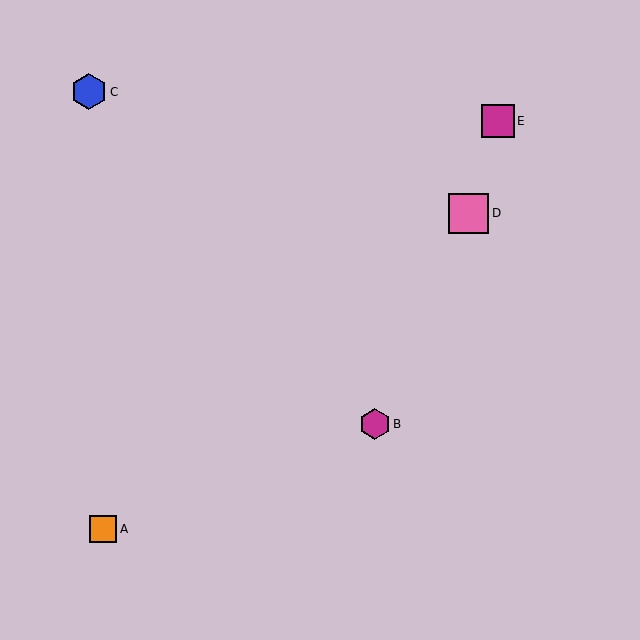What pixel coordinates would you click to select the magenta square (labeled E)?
Click at (498, 121) to select the magenta square E.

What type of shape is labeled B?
Shape B is a magenta hexagon.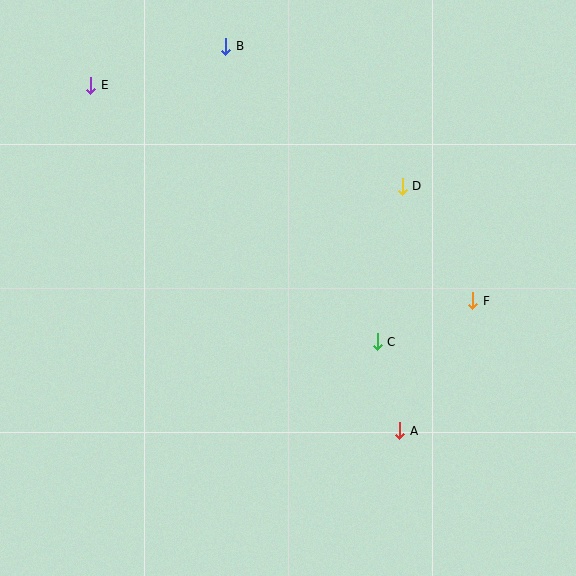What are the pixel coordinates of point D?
Point D is at (402, 186).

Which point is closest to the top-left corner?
Point E is closest to the top-left corner.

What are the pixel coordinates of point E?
Point E is at (91, 85).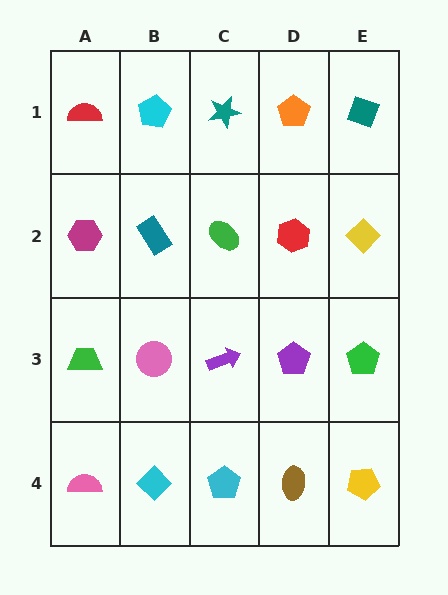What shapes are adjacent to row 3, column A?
A magenta hexagon (row 2, column A), a pink semicircle (row 4, column A), a pink circle (row 3, column B).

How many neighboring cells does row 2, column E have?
3.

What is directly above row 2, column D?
An orange pentagon.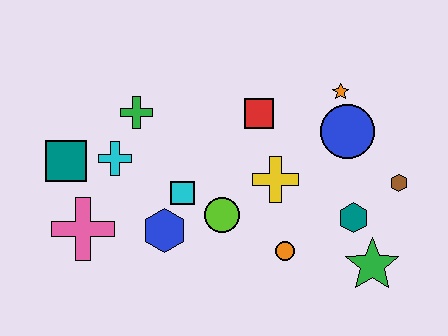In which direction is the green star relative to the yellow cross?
The green star is to the right of the yellow cross.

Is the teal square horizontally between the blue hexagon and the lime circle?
No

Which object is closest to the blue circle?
The orange star is closest to the blue circle.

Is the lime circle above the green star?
Yes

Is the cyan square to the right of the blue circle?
No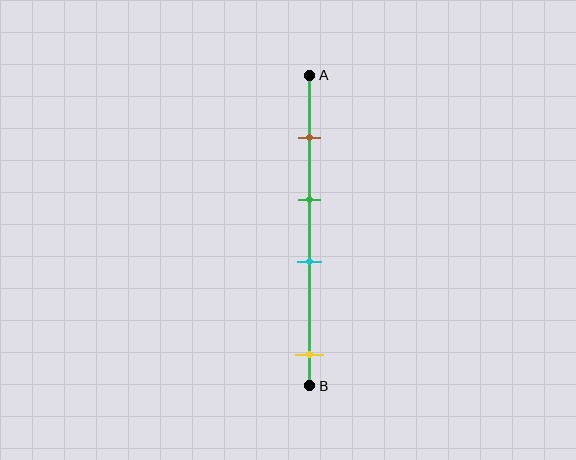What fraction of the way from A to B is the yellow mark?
The yellow mark is approximately 90% (0.9) of the way from A to B.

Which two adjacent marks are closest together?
The green and cyan marks are the closest adjacent pair.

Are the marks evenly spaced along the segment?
No, the marks are not evenly spaced.